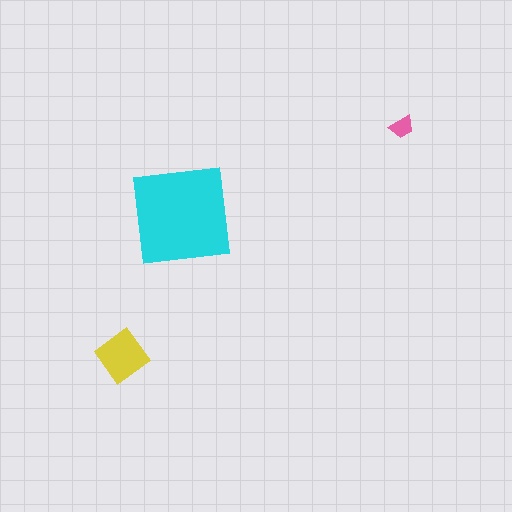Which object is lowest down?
The yellow diamond is bottommost.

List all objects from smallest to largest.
The pink trapezoid, the yellow diamond, the cyan square.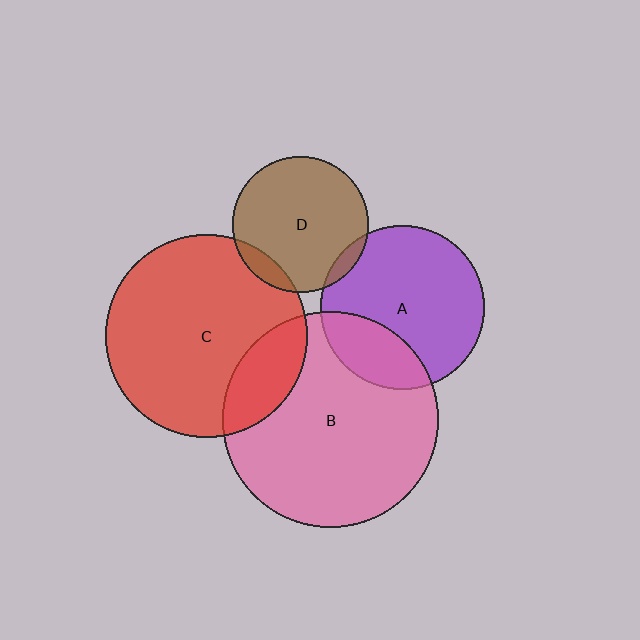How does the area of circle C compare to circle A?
Approximately 1.5 times.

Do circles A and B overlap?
Yes.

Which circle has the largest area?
Circle B (pink).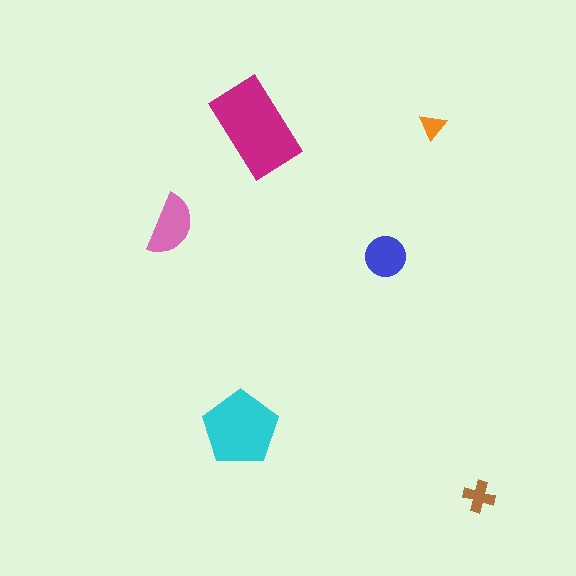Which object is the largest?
The magenta rectangle.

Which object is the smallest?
The orange triangle.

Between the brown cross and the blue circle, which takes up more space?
The blue circle.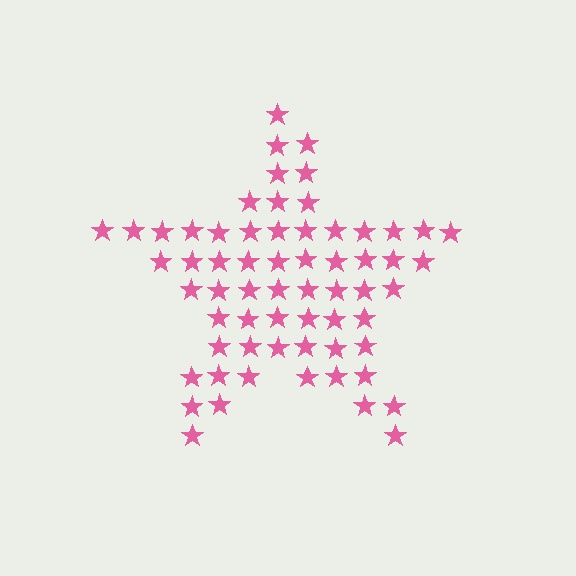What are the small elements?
The small elements are stars.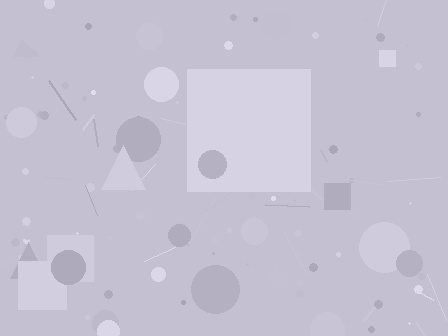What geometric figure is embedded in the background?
A square is embedded in the background.